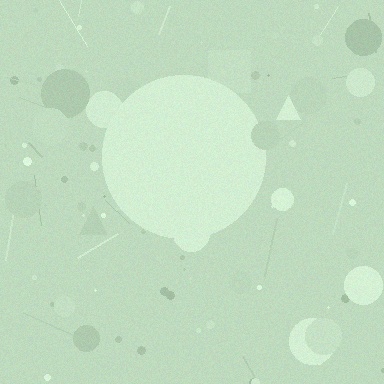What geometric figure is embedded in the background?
A circle is embedded in the background.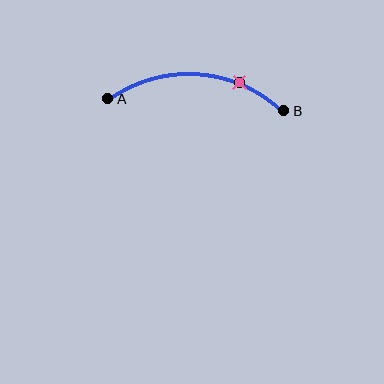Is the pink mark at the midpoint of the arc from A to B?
No. The pink mark lies on the arc but is closer to endpoint B. The arc midpoint would be at the point on the curve equidistant along the arc from both A and B.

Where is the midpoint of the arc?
The arc midpoint is the point on the curve farthest from the straight line joining A and B. It sits above that line.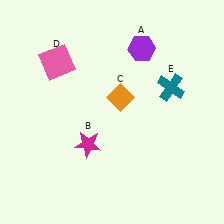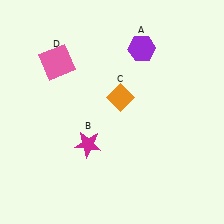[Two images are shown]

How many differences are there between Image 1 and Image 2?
There is 1 difference between the two images.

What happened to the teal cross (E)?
The teal cross (E) was removed in Image 2. It was in the top-right area of Image 1.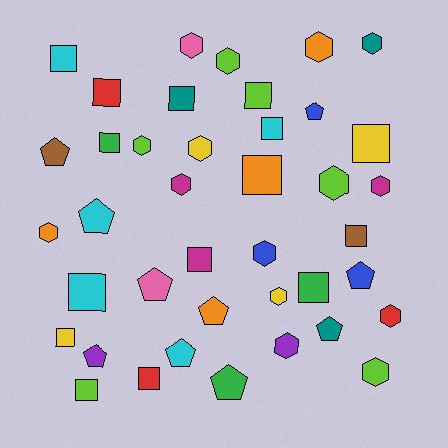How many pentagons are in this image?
There are 10 pentagons.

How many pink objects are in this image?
There are 2 pink objects.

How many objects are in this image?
There are 40 objects.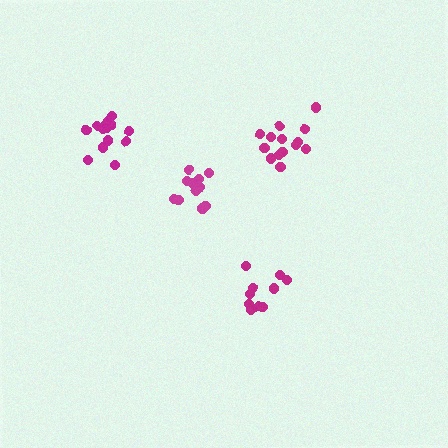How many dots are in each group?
Group 1: 14 dots, Group 2: 14 dots, Group 3: 10 dots, Group 4: 12 dots (50 total).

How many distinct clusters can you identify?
There are 4 distinct clusters.